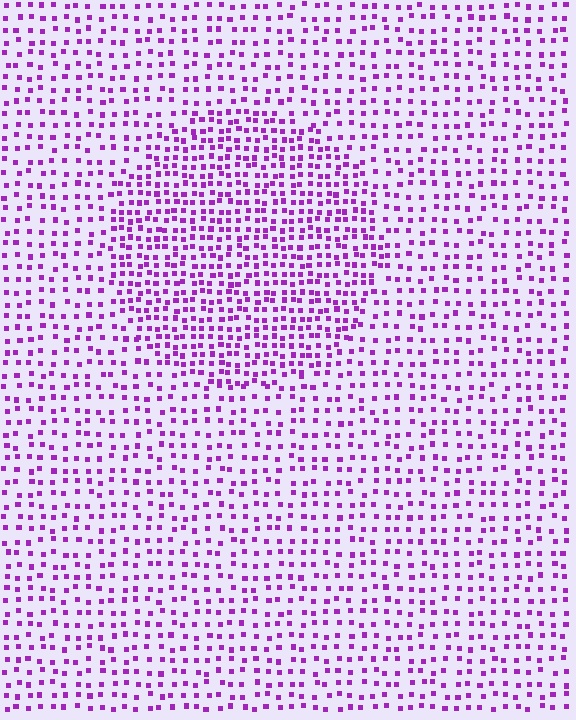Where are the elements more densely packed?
The elements are more densely packed inside the circle boundary.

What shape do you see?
I see a circle.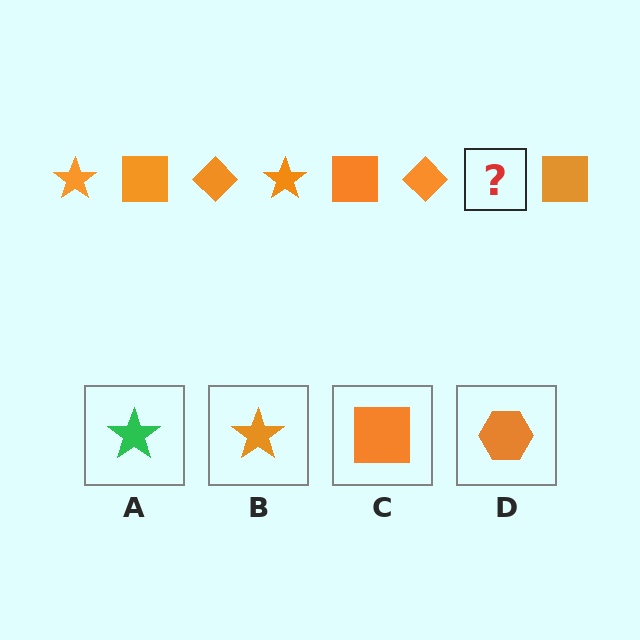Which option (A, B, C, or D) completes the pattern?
B.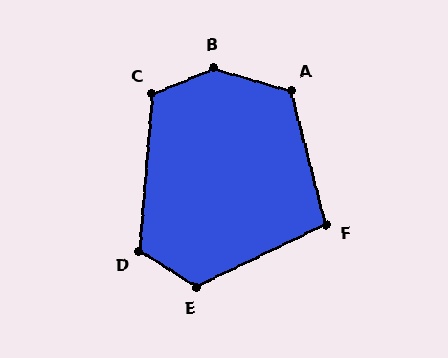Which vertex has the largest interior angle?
B, at approximately 141 degrees.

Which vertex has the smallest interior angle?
F, at approximately 102 degrees.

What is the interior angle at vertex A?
Approximately 120 degrees (obtuse).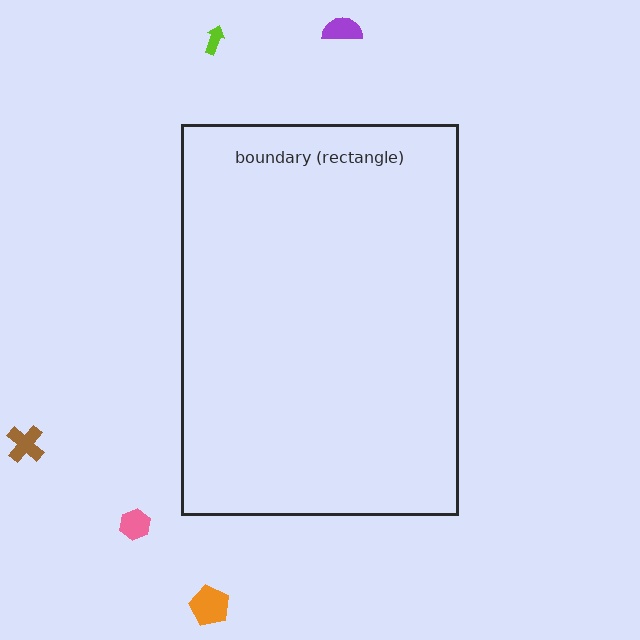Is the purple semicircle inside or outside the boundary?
Outside.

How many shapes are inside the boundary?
0 inside, 5 outside.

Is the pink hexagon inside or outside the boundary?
Outside.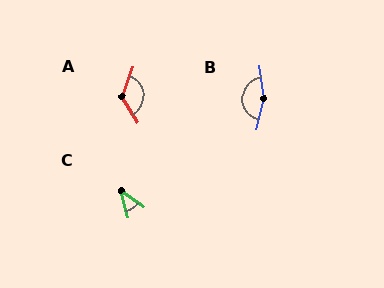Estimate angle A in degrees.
Approximately 129 degrees.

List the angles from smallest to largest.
C (39°), A (129°), B (159°).